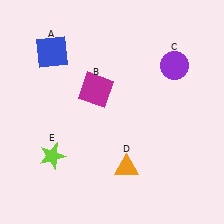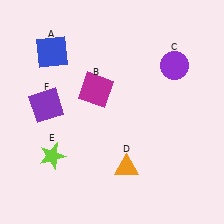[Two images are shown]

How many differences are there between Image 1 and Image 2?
There is 1 difference between the two images.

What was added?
A purple square (F) was added in Image 2.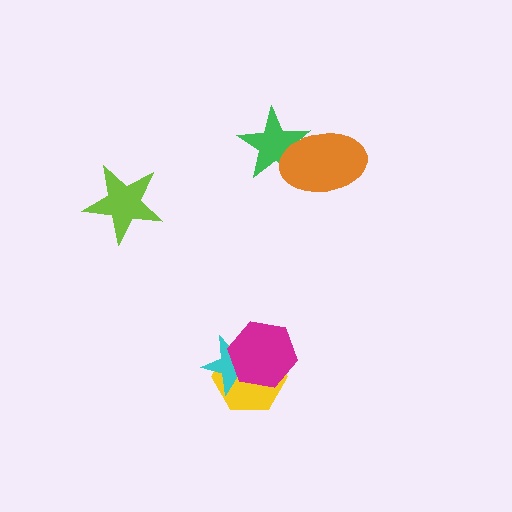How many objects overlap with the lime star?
0 objects overlap with the lime star.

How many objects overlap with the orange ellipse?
1 object overlaps with the orange ellipse.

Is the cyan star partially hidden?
Yes, it is partially covered by another shape.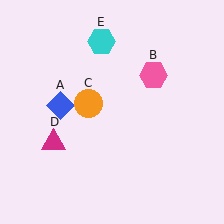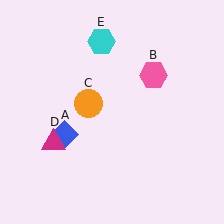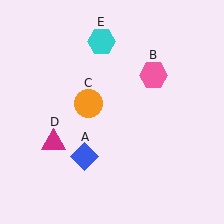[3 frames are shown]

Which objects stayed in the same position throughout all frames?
Pink hexagon (object B) and orange circle (object C) and magenta triangle (object D) and cyan hexagon (object E) remained stationary.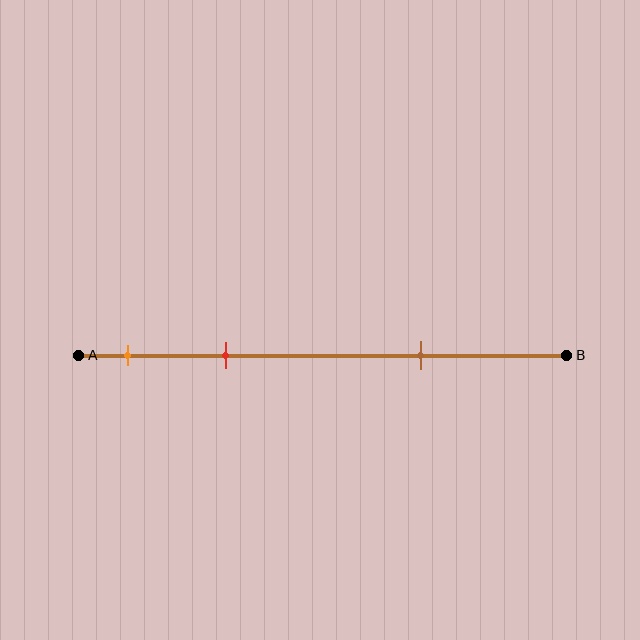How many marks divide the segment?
There are 3 marks dividing the segment.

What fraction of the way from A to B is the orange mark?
The orange mark is approximately 10% (0.1) of the way from A to B.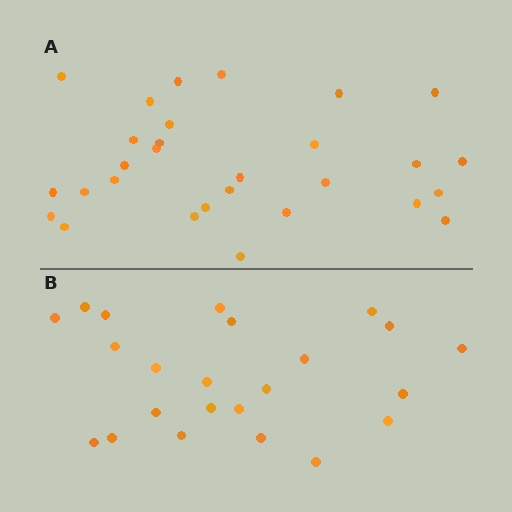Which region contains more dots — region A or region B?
Region A (the top region) has more dots.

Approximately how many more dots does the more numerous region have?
Region A has about 6 more dots than region B.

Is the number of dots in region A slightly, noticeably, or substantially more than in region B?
Region A has noticeably more, but not dramatically so. The ratio is roughly 1.3 to 1.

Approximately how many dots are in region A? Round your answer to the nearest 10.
About 30 dots. (The exact count is 29, which rounds to 30.)